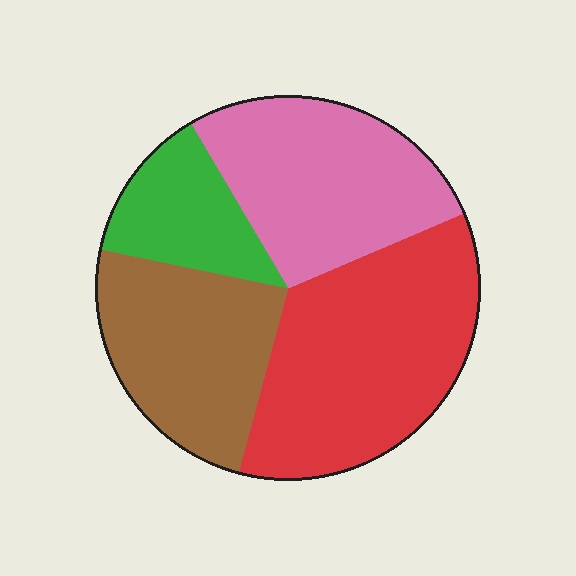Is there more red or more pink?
Red.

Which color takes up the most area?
Red, at roughly 35%.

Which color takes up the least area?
Green, at roughly 15%.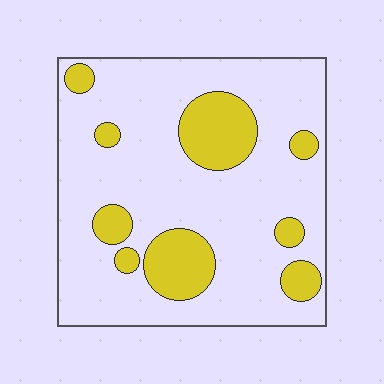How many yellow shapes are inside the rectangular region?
9.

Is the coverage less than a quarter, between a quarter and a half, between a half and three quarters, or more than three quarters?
Less than a quarter.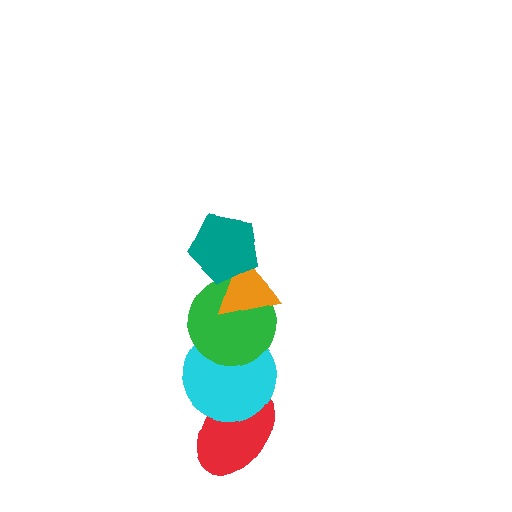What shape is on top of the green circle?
The orange triangle is on top of the green circle.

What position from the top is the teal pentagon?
The teal pentagon is 1st from the top.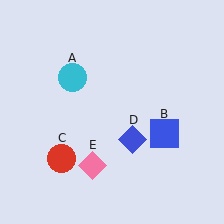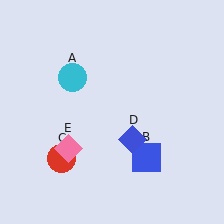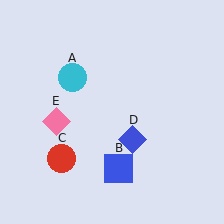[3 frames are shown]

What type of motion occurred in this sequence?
The blue square (object B), pink diamond (object E) rotated clockwise around the center of the scene.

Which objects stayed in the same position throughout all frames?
Cyan circle (object A) and red circle (object C) and blue diamond (object D) remained stationary.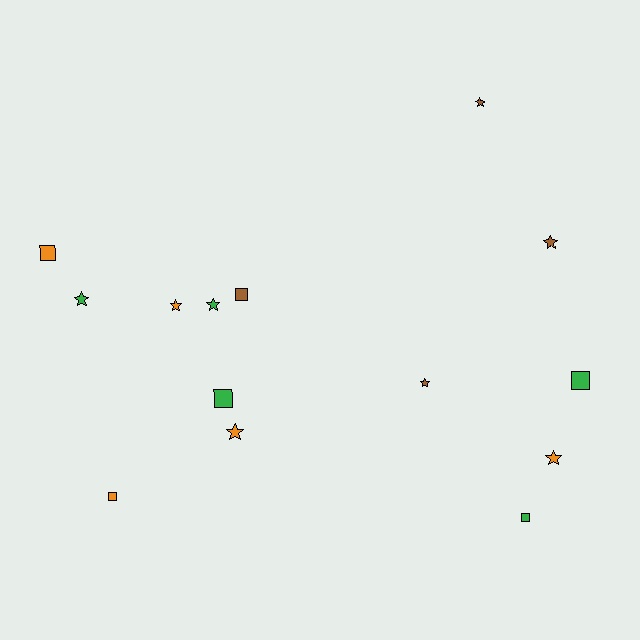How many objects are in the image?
There are 14 objects.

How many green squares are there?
There are 3 green squares.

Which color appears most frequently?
Orange, with 5 objects.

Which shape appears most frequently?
Star, with 8 objects.